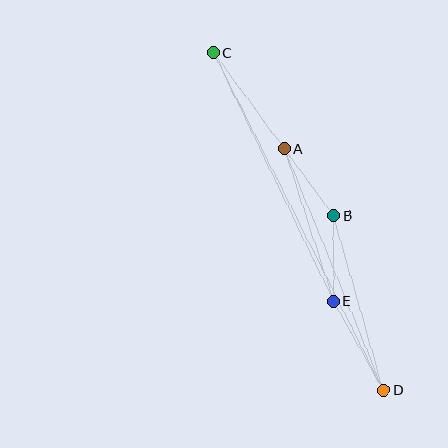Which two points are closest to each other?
Points A and B are closest to each other.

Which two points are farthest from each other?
Points C and D are farthest from each other.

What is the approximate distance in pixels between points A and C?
The distance between A and C is approximately 119 pixels.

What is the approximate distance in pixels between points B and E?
The distance between B and E is approximately 85 pixels.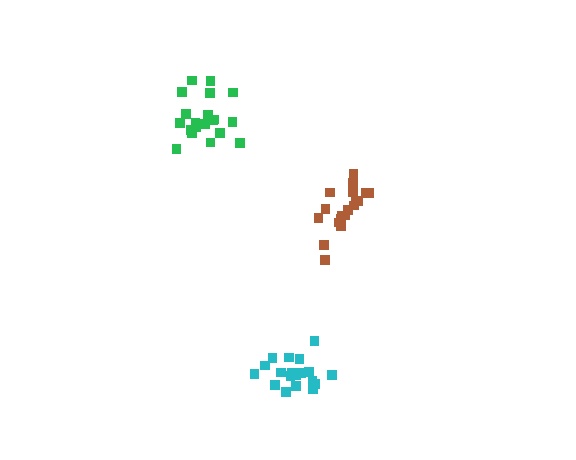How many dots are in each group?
Group 1: 19 dots, Group 2: 19 dots, Group 3: 20 dots (58 total).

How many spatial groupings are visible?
There are 3 spatial groupings.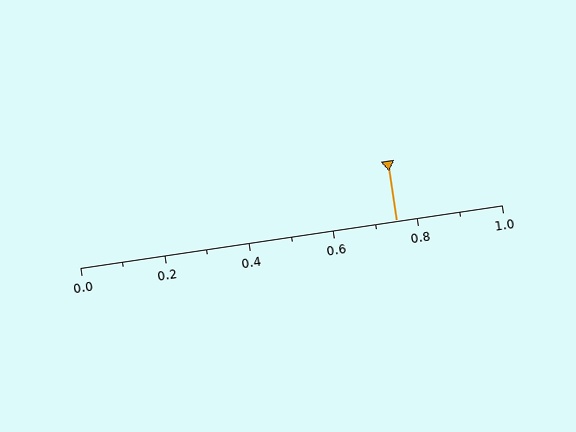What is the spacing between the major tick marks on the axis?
The major ticks are spaced 0.2 apart.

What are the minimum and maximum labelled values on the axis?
The axis runs from 0.0 to 1.0.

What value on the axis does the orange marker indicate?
The marker indicates approximately 0.75.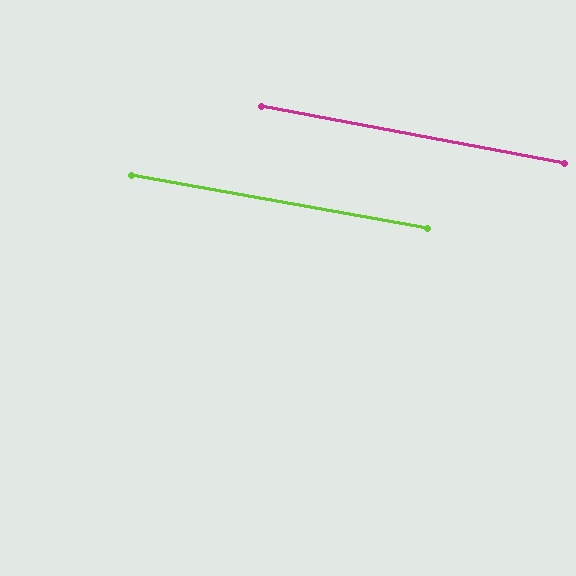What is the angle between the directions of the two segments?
Approximately 0 degrees.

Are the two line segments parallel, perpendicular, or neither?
Parallel — their directions differ by only 0.5°.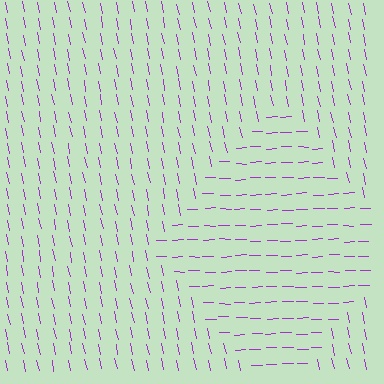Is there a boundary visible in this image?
Yes, there is a texture boundary formed by a change in line orientation.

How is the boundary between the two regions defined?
The boundary is defined purely by a change in line orientation (approximately 79 degrees difference). All lines are the same color and thickness.